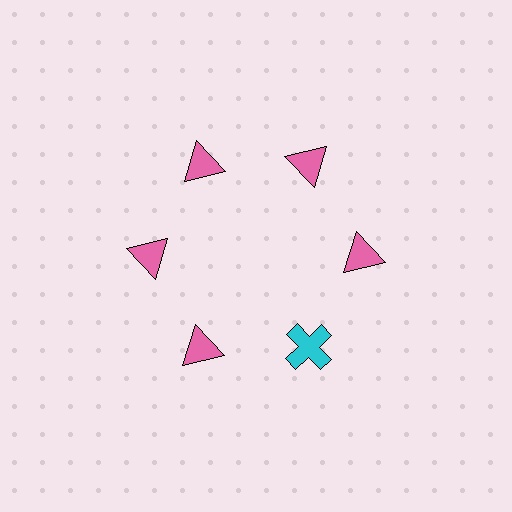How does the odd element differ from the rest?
It differs in both color (cyan instead of pink) and shape (cross instead of triangle).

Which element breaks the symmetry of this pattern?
The cyan cross at roughly the 5 o'clock position breaks the symmetry. All other shapes are pink triangles.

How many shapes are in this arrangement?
There are 6 shapes arranged in a ring pattern.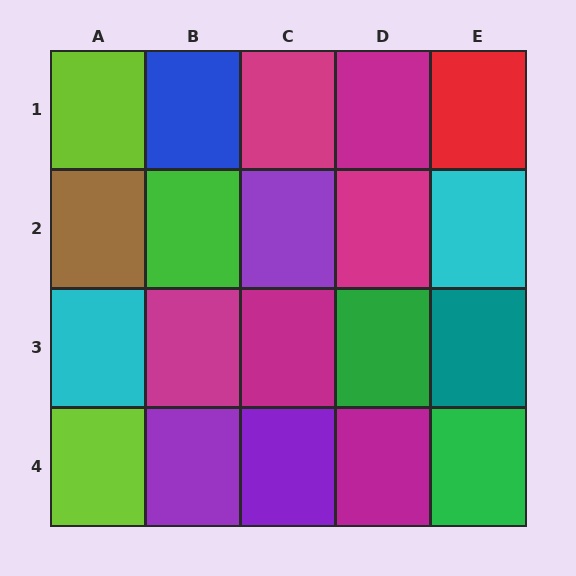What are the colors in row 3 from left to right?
Cyan, magenta, magenta, green, teal.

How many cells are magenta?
6 cells are magenta.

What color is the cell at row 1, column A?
Lime.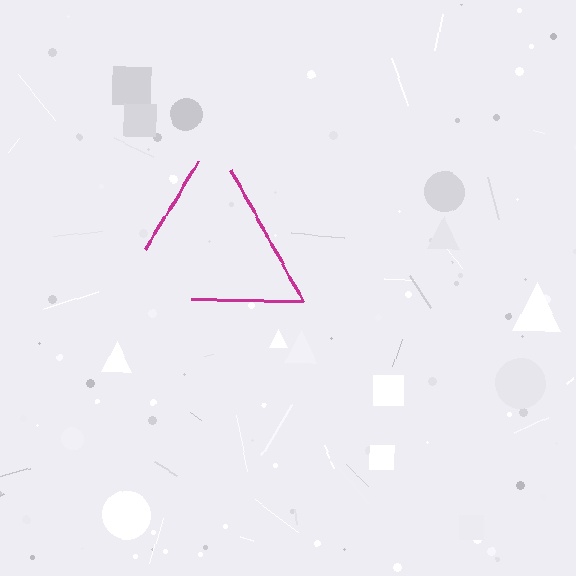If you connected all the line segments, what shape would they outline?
They would outline a triangle.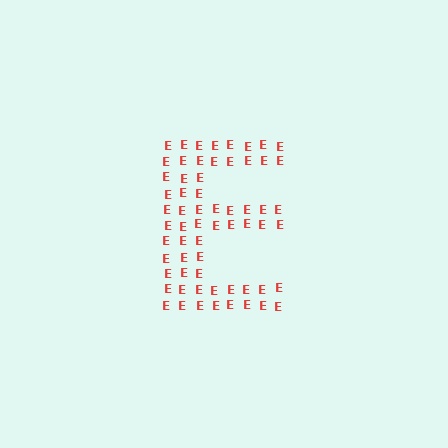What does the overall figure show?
The overall figure shows the letter E.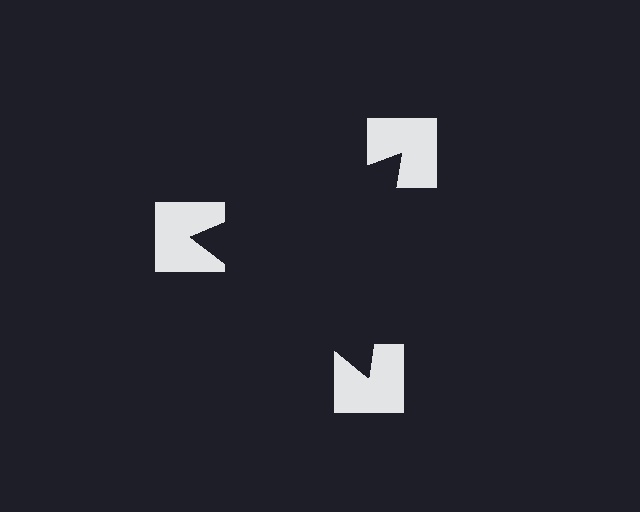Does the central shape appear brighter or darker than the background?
It typically appears slightly darker than the background, even though no actual brightness change is drawn.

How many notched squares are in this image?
There are 3 — one at each vertex of the illusory triangle.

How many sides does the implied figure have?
3 sides.